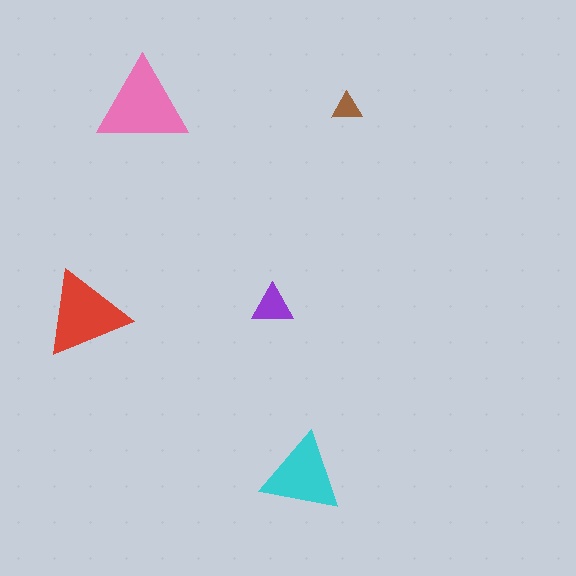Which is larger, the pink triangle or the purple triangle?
The pink one.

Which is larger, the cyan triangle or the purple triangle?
The cyan one.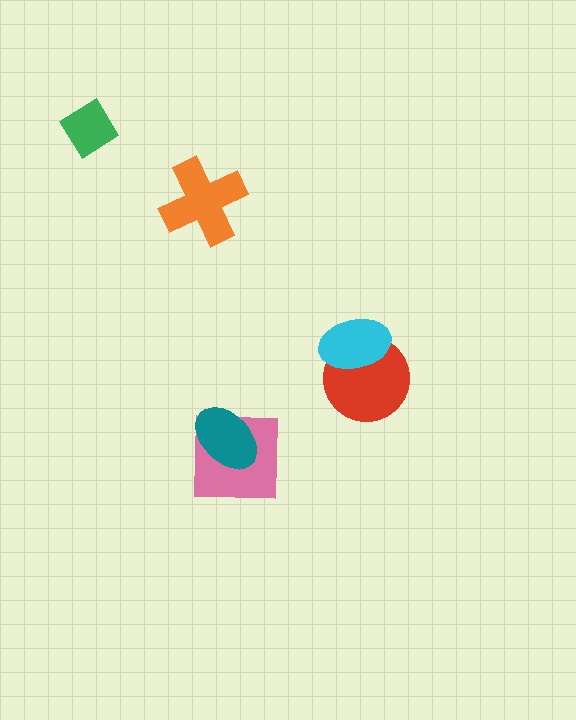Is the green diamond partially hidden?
No, no other shape covers it.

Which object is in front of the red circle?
The cyan ellipse is in front of the red circle.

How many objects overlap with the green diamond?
0 objects overlap with the green diamond.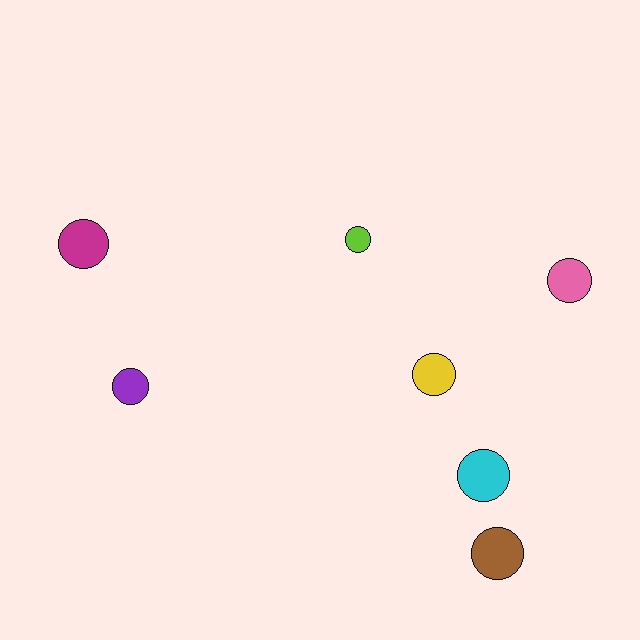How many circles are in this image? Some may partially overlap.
There are 7 circles.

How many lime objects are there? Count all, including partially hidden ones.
There is 1 lime object.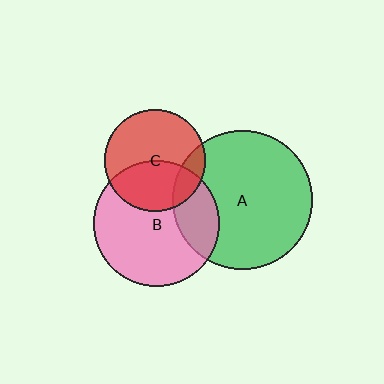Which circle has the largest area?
Circle A (green).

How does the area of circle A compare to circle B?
Approximately 1.2 times.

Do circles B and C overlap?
Yes.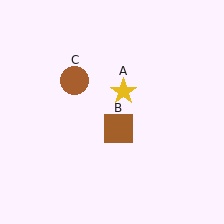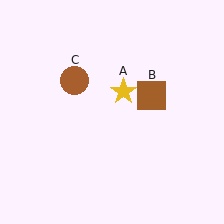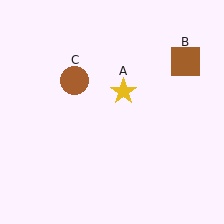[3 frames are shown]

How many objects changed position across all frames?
1 object changed position: brown square (object B).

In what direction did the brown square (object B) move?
The brown square (object B) moved up and to the right.